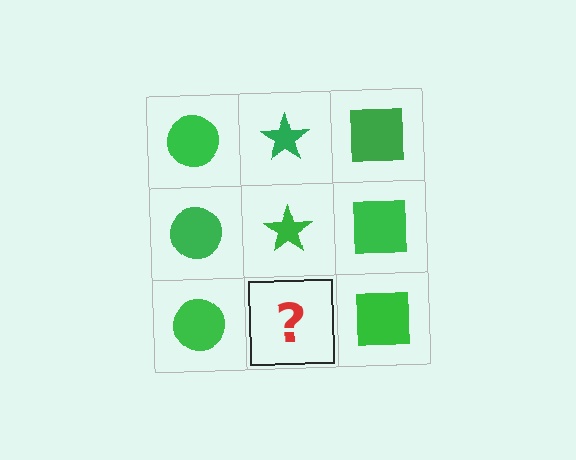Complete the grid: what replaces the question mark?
The question mark should be replaced with a green star.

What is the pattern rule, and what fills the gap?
The rule is that each column has a consistent shape. The gap should be filled with a green star.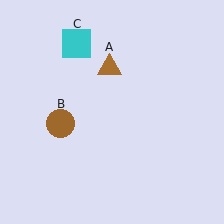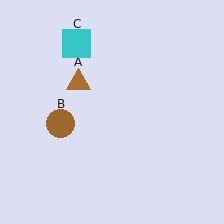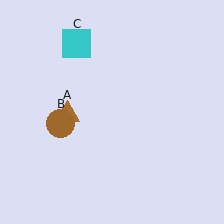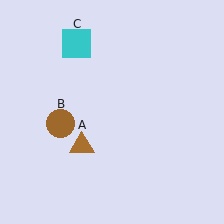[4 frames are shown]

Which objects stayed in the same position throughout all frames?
Brown circle (object B) and cyan square (object C) remained stationary.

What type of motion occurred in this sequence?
The brown triangle (object A) rotated counterclockwise around the center of the scene.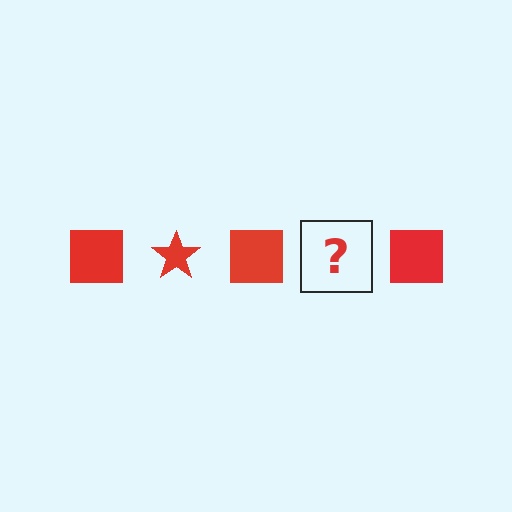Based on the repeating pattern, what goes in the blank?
The blank should be a red star.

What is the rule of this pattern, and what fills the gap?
The rule is that the pattern cycles through square, star shapes in red. The gap should be filled with a red star.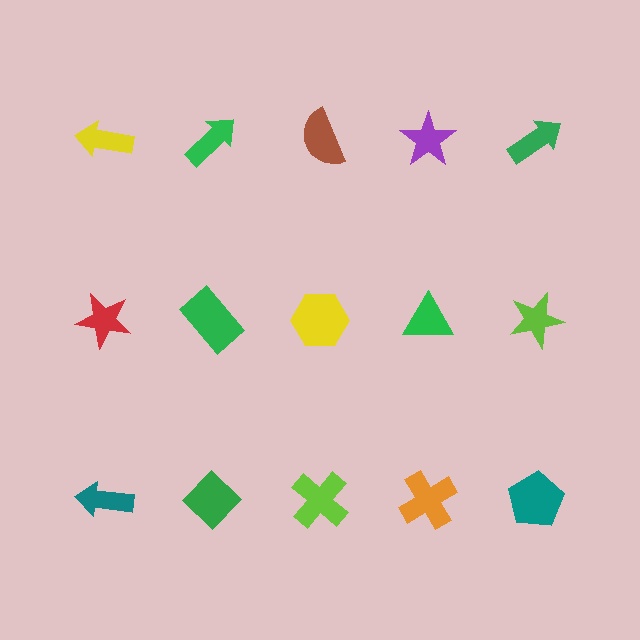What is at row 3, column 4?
An orange cross.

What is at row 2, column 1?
A red star.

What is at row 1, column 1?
A yellow arrow.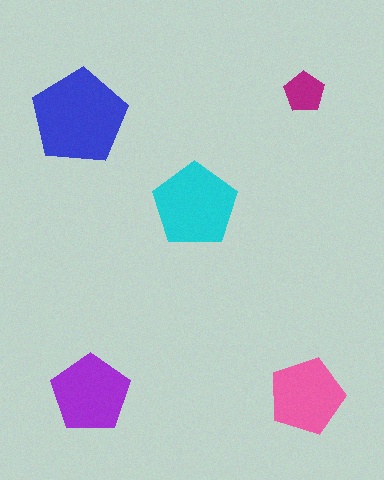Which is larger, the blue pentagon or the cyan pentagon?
The blue one.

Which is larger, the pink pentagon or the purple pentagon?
The purple one.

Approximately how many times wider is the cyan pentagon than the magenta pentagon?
About 2 times wider.